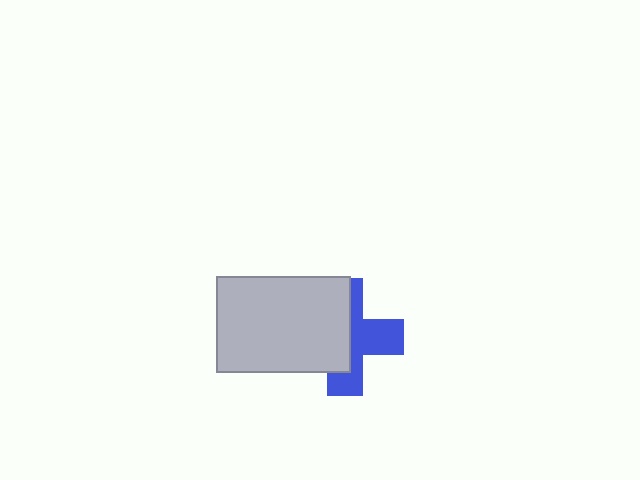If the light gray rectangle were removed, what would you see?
You would see the complete blue cross.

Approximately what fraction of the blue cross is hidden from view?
Roughly 53% of the blue cross is hidden behind the light gray rectangle.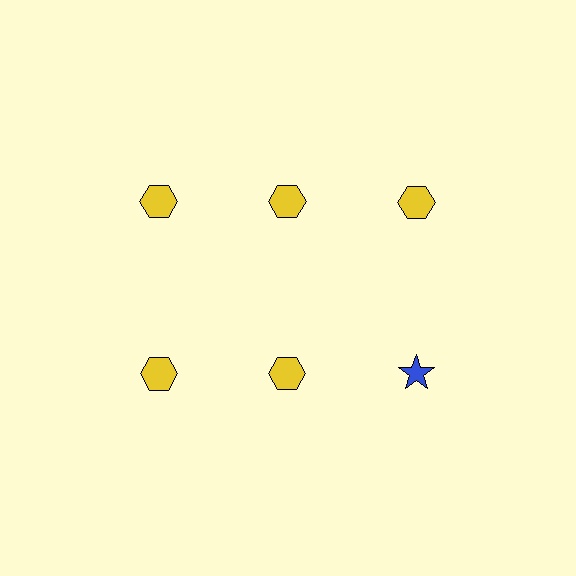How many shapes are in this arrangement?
There are 6 shapes arranged in a grid pattern.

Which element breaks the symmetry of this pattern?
The blue star in the second row, center column breaks the symmetry. All other shapes are yellow hexagons.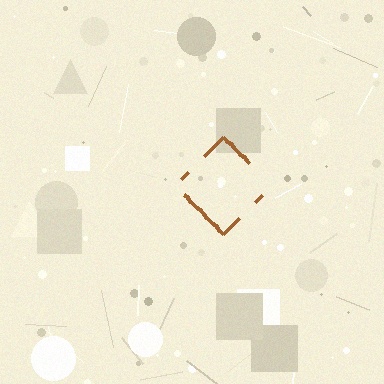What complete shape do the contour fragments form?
The contour fragments form a diamond.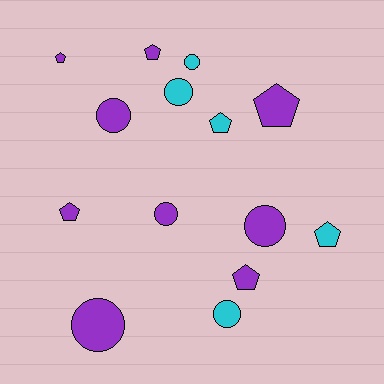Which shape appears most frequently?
Circle, with 7 objects.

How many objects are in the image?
There are 14 objects.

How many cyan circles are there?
There are 3 cyan circles.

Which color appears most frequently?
Purple, with 9 objects.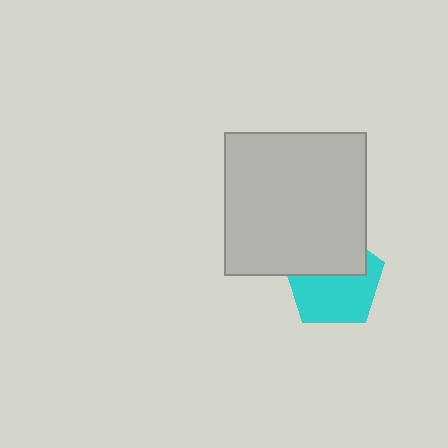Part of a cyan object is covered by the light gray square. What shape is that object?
It is a pentagon.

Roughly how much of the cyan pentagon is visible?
About half of it is visible (roughly 59%).